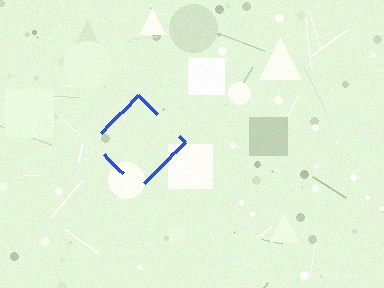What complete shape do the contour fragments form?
The contour fragments form a diamond.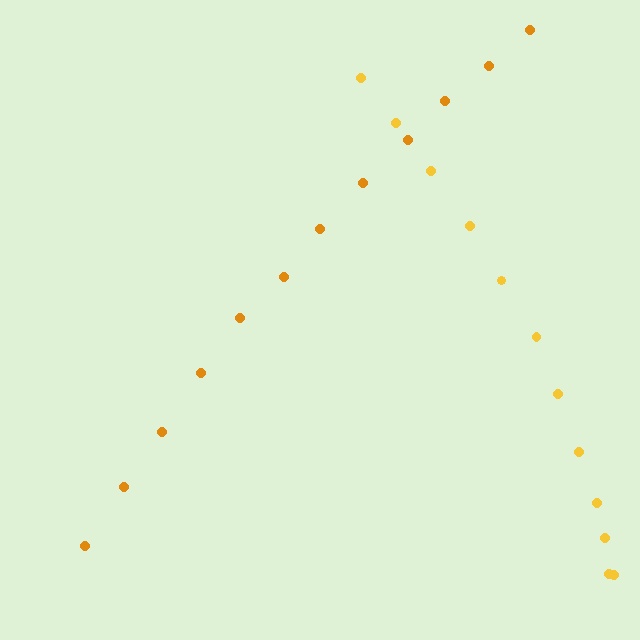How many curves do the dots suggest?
There are 2 distinct paths.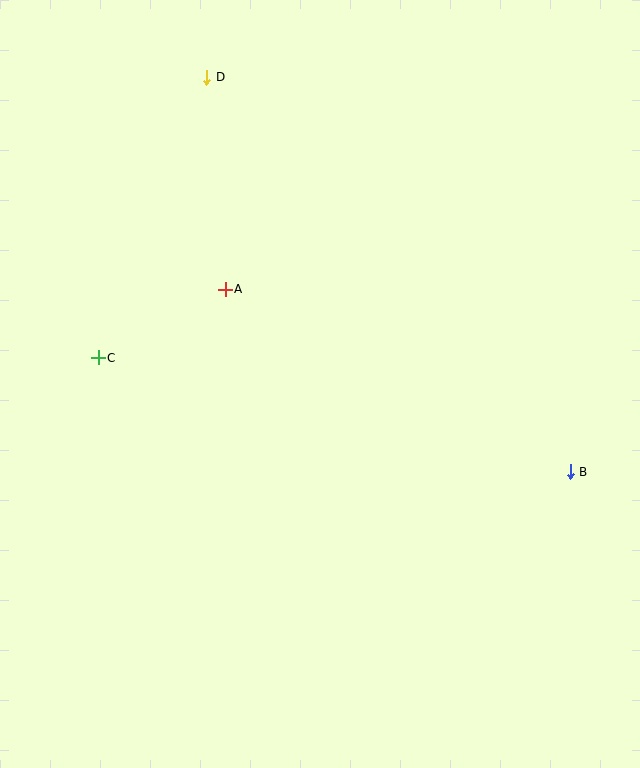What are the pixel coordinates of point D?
Point D is at (207, 77).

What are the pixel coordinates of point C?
Point C is at (98, 358).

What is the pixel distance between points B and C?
The distance between B and C is 486 pixels.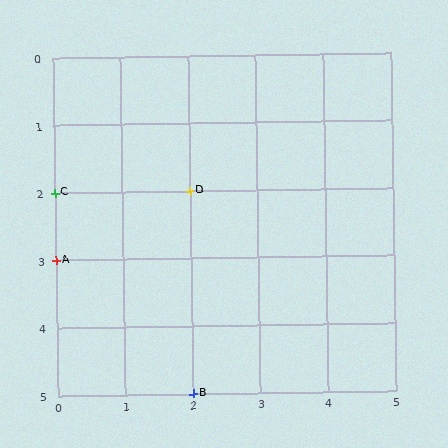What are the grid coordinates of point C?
Point C is at grid coordinates (0, 2).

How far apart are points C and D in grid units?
Points C and D are 2 columns apart.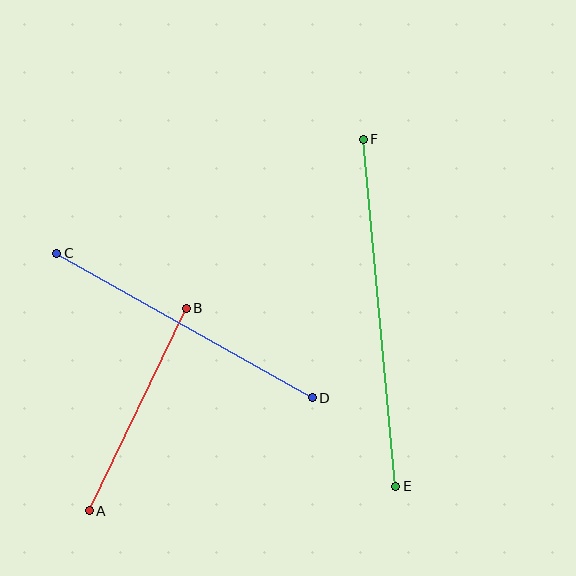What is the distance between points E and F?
The distance is approximately 349 pixels.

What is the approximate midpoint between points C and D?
The midpoint is at approximately (184, 325) pixels.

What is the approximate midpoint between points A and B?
The midpoint is at approximately (138, 409) pixels.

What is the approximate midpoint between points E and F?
The midpoint is at approximately (380, 313) pixels.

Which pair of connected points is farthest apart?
Points E and F are farthest apart.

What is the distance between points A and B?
The distance is approximately 225 pixels.